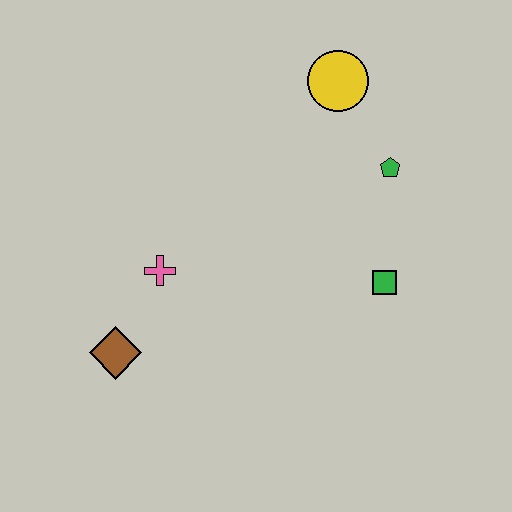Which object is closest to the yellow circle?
The green pentagon is closest to the yellow circle.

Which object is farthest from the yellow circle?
The brown diamond is farthest from the yellow circle.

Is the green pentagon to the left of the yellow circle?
No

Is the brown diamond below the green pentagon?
Yes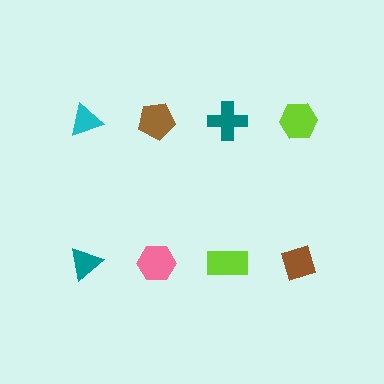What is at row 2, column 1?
A teal triangle.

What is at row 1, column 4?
A lime hexagon.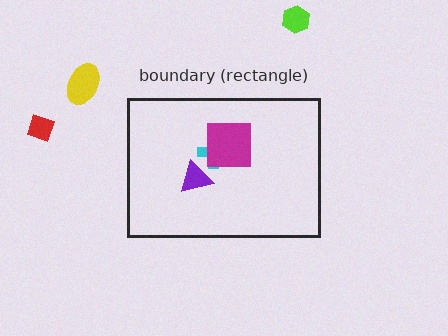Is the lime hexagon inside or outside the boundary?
Outside.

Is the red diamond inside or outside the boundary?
Outside.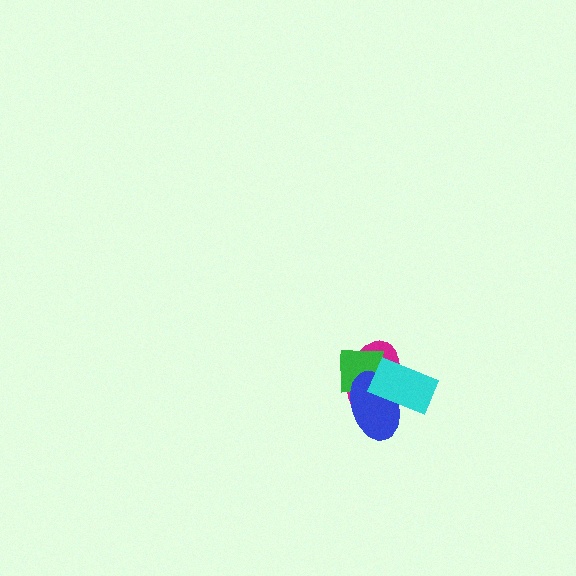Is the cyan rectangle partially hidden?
No, no other shape covers it.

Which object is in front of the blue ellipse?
The cyan rectangle is in front of the blue ellipse.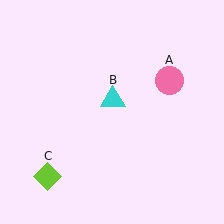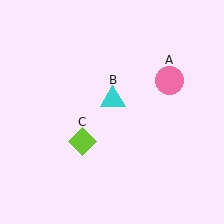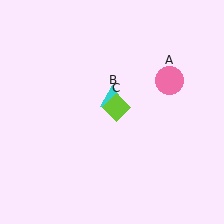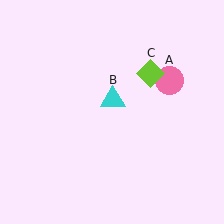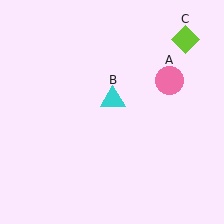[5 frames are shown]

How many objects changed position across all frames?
1 object changed position: lime diamond (object C).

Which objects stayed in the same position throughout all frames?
Pink circle (object A) and cyan triangle (object B) remained stationary.